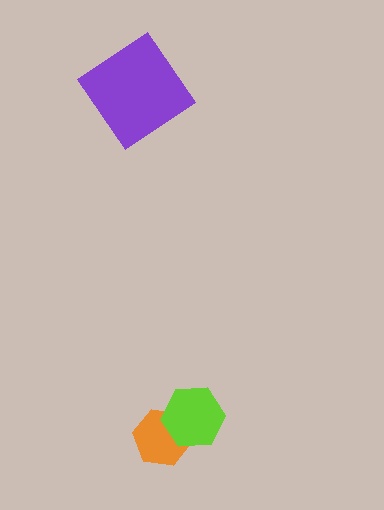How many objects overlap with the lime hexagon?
1 object overlaps with the lime hexagon.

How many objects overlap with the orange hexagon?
1 object overlaps with the orange hexagon.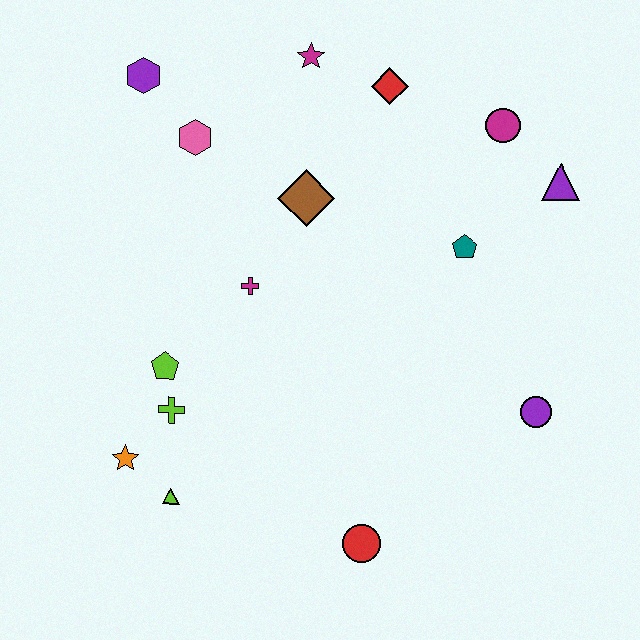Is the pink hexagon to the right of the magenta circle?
No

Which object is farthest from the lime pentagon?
The purple triangle is farthest from the lime pentagon.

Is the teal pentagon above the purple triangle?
No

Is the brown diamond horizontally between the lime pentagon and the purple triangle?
Yes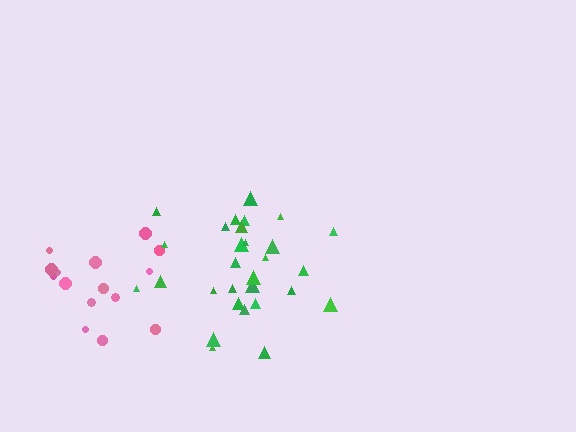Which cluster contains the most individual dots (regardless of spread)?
Green (29).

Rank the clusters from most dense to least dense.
green, pink.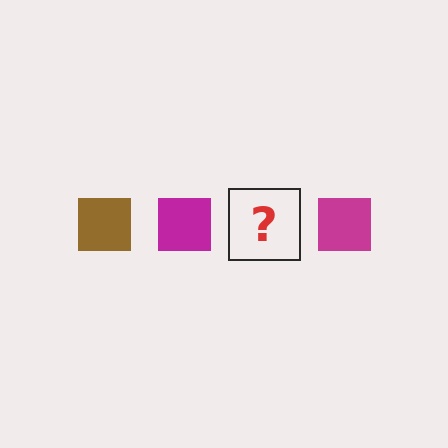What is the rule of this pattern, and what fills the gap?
The rule is that the pattern cycles through brown, magenta squares. The gap should be filled with a brown square.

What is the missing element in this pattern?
The missing element is a brown square.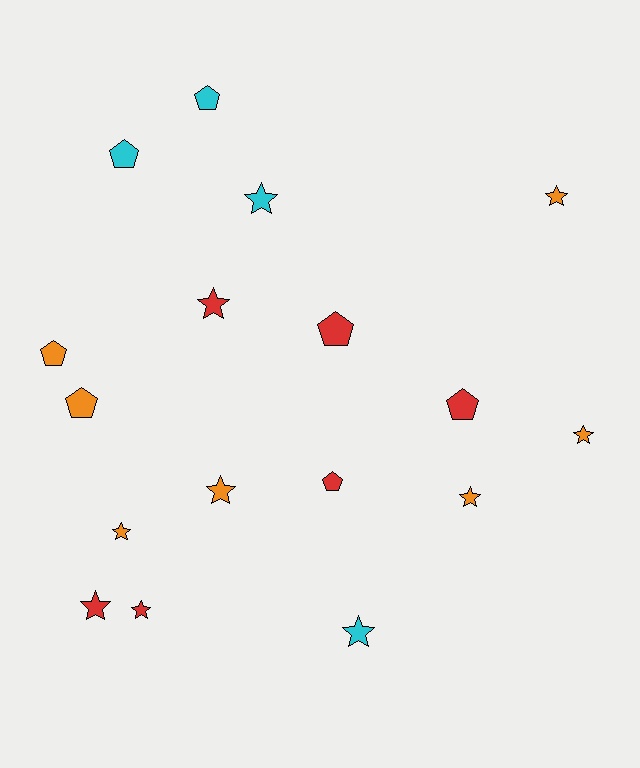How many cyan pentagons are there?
There are 2 cyan pentagons.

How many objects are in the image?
There are 17 objects.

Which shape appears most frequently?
Star, with 10 objects.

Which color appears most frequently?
Orange, with 7 objects.